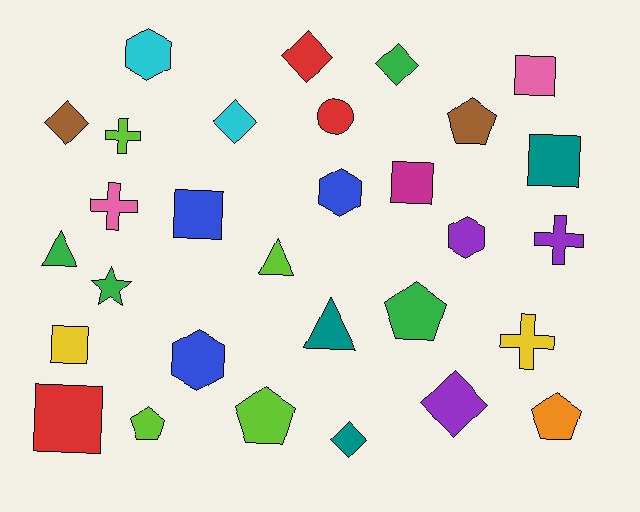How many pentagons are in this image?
There are 5 pentagons.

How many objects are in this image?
There are 30 objects.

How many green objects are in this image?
There are 4 green objects.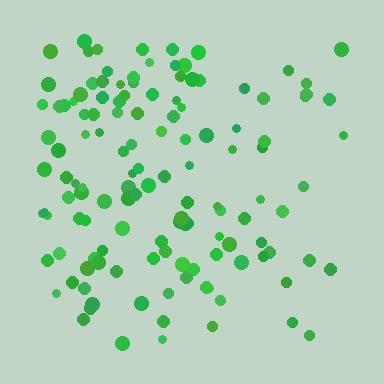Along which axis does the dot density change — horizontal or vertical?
Horizontal.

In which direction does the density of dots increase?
From right to left, with the left side densest.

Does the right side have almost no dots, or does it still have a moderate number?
Still a moderate number, just noticeably fewer than the left.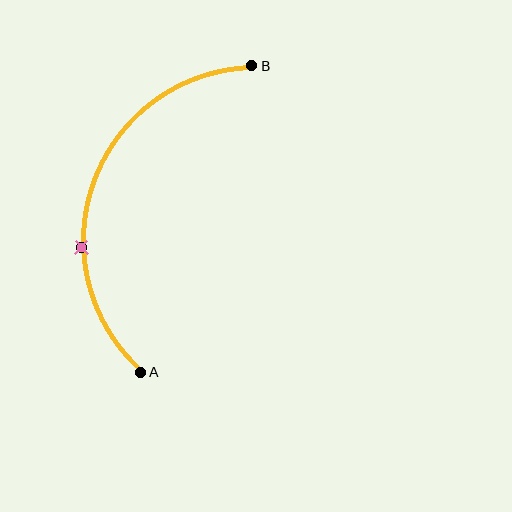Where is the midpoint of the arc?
The arc midpoint is the point on the curve farthest from the straight line joining A and B. It sits to the left of that line.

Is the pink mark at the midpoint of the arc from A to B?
No. The pink mark lies on the arc but is closer to endpoint A. The arc midpoint would be at the point on the curve equidistant along the arc from both A and B.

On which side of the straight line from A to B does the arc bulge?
The arc bulges to the left of the straight line connecting A and B.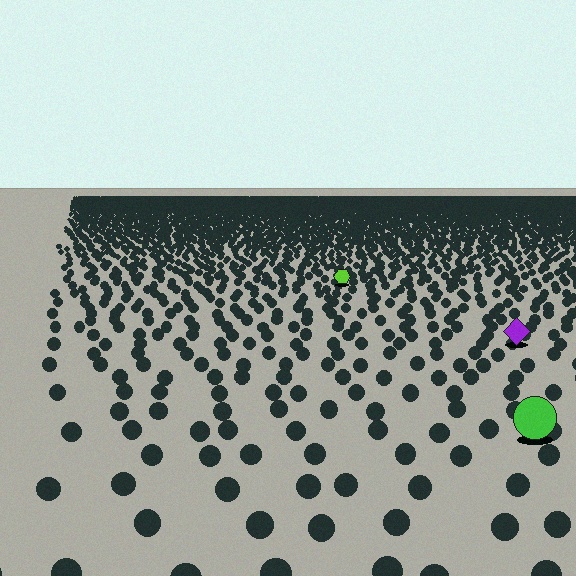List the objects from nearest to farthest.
From nearest to farthest: the green circle, the purple diamond, the lime hexagon.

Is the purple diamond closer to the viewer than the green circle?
No. The green circle is closer — you can tell from the texture gradient: the ground texture is coarser near it.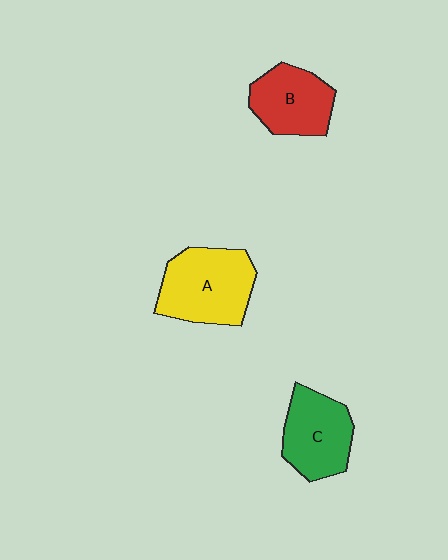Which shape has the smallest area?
Shape B (red).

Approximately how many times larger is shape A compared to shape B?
Approximately 1.3 times.